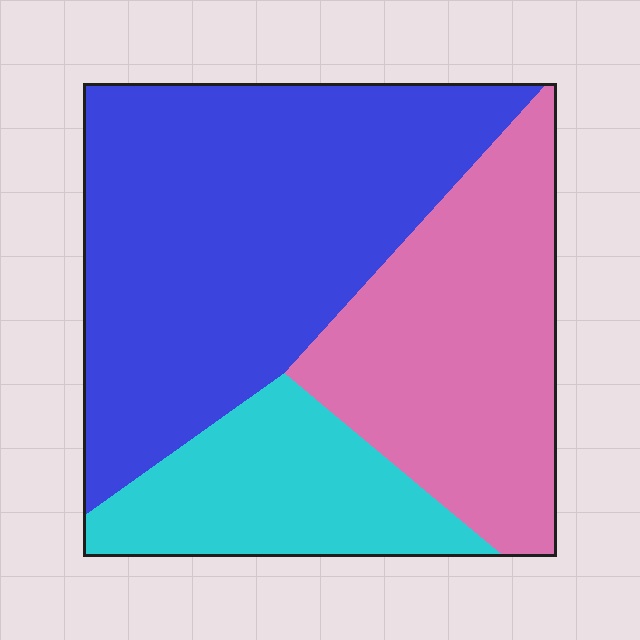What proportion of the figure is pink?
Pink covers roughly 30% of the figure.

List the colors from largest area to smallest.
From largest to smallest: blue, pink, cyan.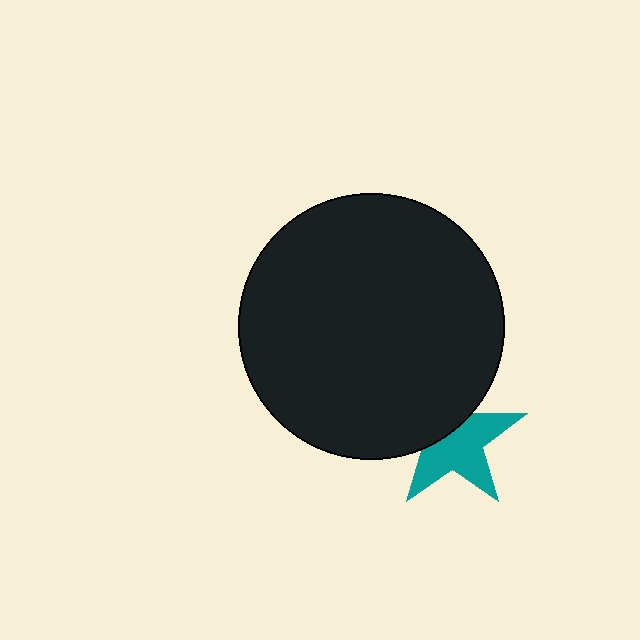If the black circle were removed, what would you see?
You would see the complete teal star.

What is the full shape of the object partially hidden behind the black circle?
The partially hidden object is a teal star.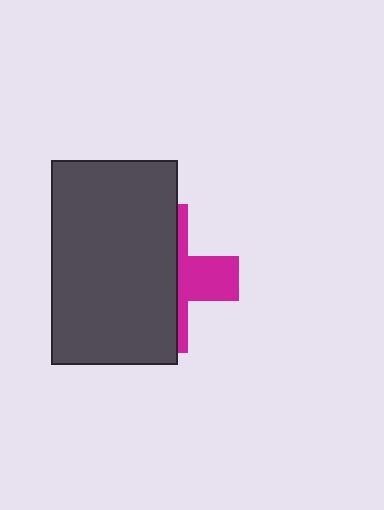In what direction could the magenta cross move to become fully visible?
The magenta cross could move right. That would shift it out from behind the dark gray rectangle entirely.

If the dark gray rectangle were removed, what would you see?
You would see the complete magenta cross.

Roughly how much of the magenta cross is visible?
A small part of it is visible (roughly 34%).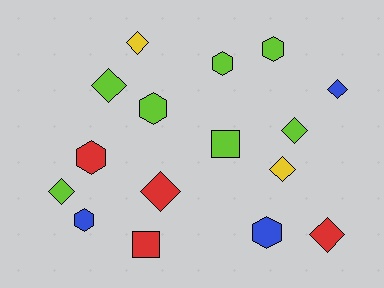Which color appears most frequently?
Lime, with 7 objects.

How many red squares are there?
There is 1 red square.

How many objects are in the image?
There are 16 objects.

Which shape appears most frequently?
Diamond, with 8 objects.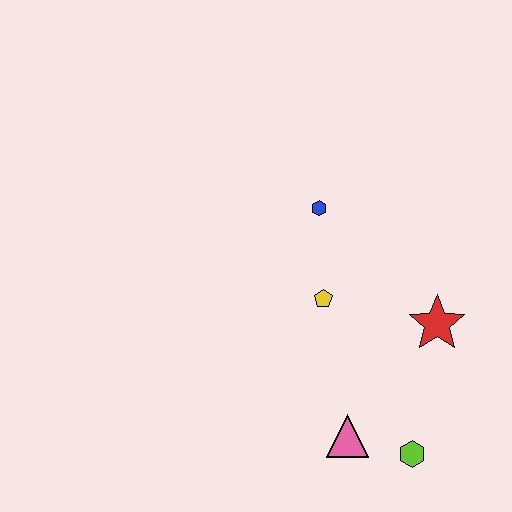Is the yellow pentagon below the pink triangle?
No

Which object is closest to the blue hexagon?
The yellow pentagon is closest to the blue hexagon.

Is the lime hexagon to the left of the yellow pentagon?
No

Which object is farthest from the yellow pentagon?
The lime hexagon is farthest from the yellow pentagon.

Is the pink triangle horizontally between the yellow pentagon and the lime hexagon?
Yes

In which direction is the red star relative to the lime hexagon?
The red star is above the lime hexagon.